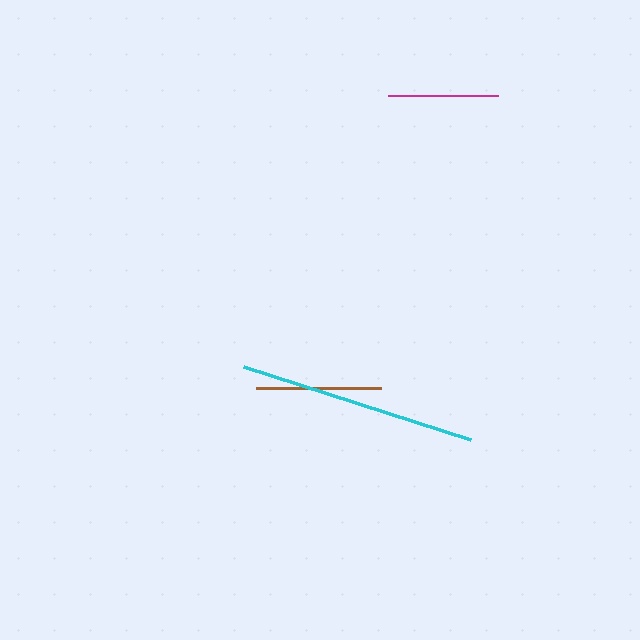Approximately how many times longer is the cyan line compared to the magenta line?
The cyan line is approximately 2.2 times the length of the magenta line.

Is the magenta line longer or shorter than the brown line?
The brown line is longer than the magenta line.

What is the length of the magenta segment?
The magenta segment is approximately 110 pixels long.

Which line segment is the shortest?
The magenta line is the shortest at approximately 110 pixels.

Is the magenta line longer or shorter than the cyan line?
The cyan line is longer than the magenta line.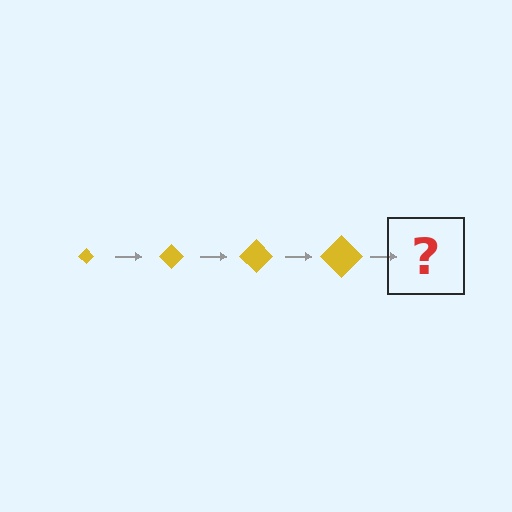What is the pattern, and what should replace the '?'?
The pattern is that the diamond gets progressively larger each step. The '?' should be a yellow diamond, larger than the previous one.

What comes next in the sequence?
The next element should be a yellow diamond, larger than the previous one.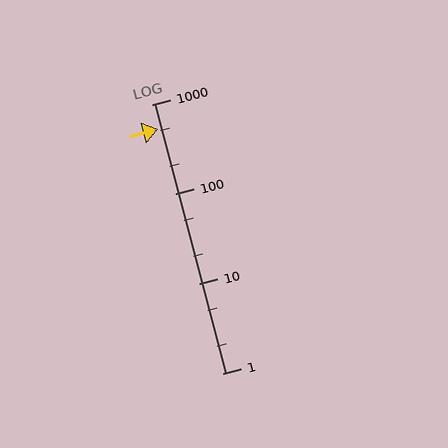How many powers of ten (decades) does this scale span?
The scale spans 3 decades, from 1 to 1000.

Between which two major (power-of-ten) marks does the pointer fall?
The pointer is between 100 and 1000.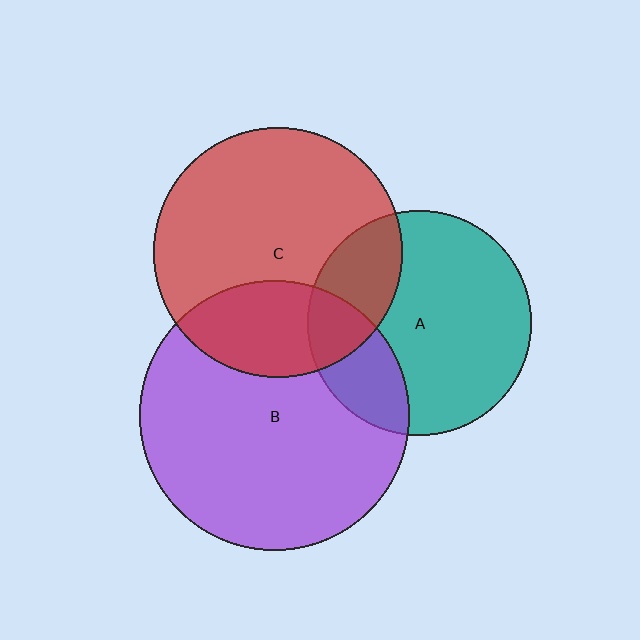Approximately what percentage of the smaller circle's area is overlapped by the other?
Approximately 25%.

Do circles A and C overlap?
Yes.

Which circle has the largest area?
Circle B (purple).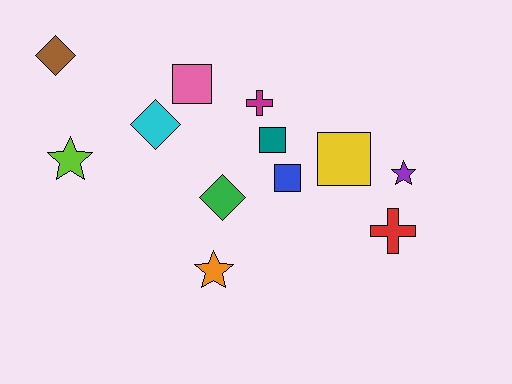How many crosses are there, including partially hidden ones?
There are 2 crosses.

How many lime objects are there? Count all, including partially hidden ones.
There is 1 lime object.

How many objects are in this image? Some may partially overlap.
There are 12 objects.